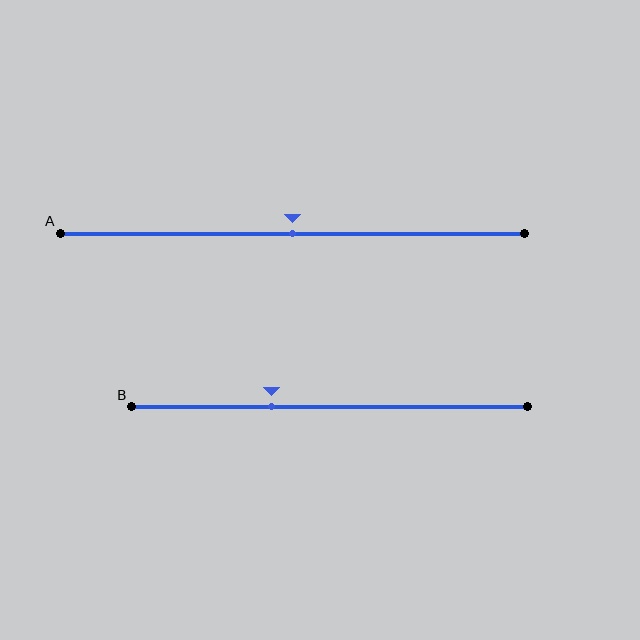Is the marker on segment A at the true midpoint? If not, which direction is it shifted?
Yes, the marker on segment A is at the true midpoint.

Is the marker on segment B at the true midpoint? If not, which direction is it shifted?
No, the marker on segment B is shifted to the left by about 15% of the segment length.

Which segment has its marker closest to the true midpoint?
Segment A has its marker closest to the true midpoint.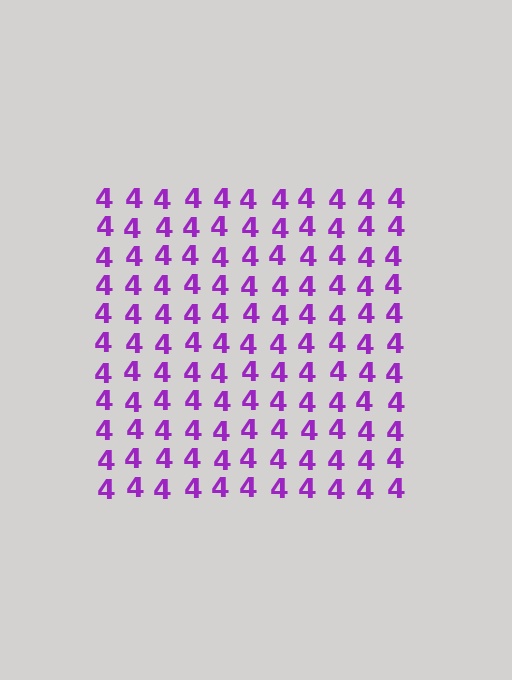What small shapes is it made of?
It is made of small digit 4's.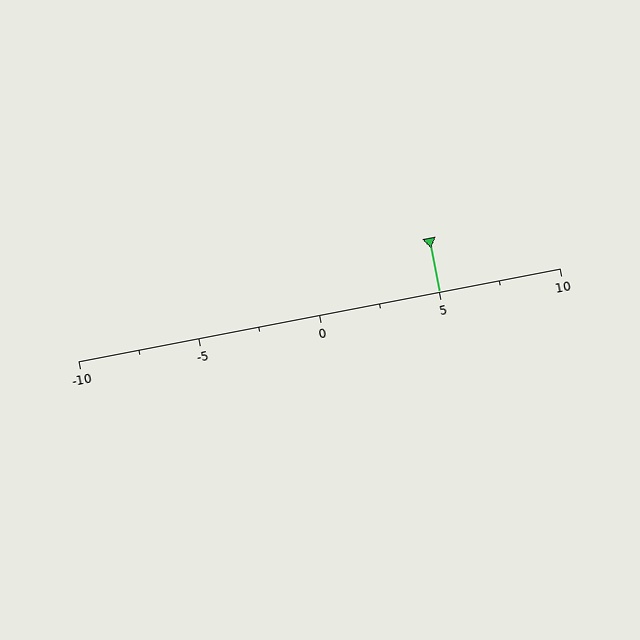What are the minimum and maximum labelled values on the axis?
The axis runs from -10 to 10.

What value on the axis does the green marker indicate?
The marker indicates approximately 5.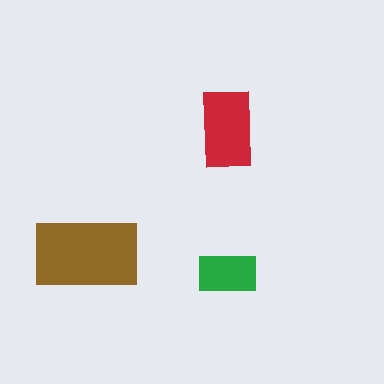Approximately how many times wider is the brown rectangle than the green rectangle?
About 2 times wider.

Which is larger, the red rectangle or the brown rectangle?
The brown one.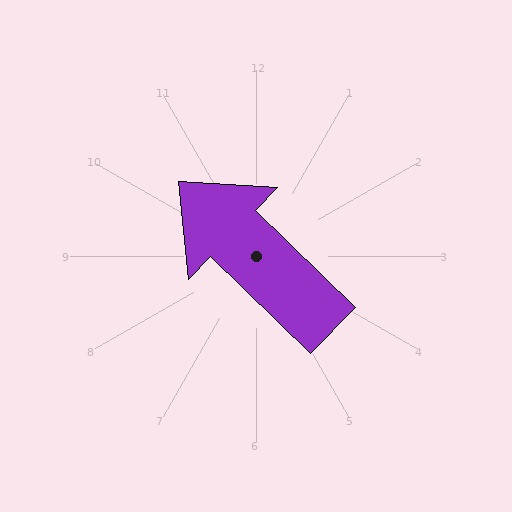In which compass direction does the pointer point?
Northwest.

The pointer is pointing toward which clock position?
Roughly 10 o'clock.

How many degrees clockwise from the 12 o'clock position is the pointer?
Approximately 314 degrees.